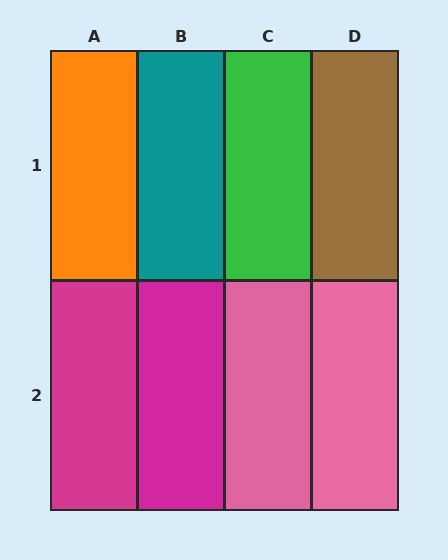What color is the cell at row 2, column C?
Pink.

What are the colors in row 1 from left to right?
Orange, teal, green, brown.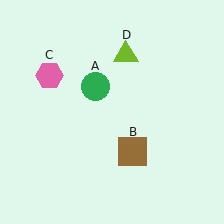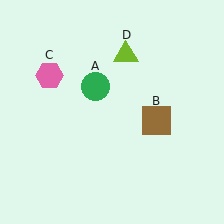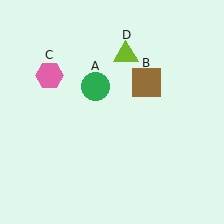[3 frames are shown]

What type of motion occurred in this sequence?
The brown square (object B) rotated counterclockwise around the center of the scene.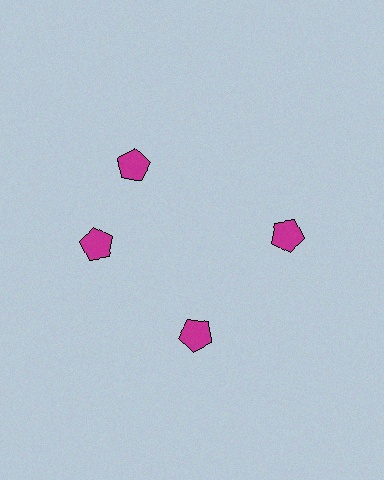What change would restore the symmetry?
The symmetry would be restored by rotating it back into even spacing with its neighbors so that all 4 pentagons sit at equal angles and equal distance from the center.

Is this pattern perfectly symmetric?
No. The 4 magenta pentagons are arranged in a ring, but one element near the 12 o'clock position is rotated out of alignment along the ring, breaking the 4-fold rotational symmetry.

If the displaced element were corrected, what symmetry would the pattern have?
It would have 4-fold rotational symmetry — the pattern would map onto itself every 90 degrees.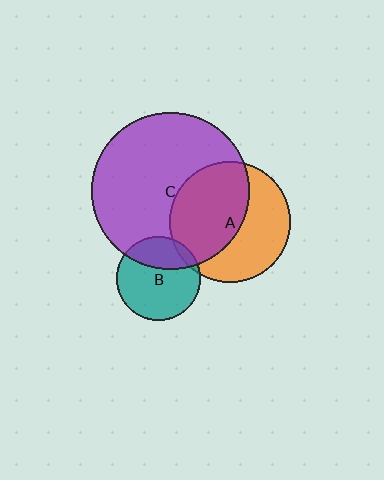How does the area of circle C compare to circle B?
Approximately 3.5 times.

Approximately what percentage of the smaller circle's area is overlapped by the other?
Approximately 5%.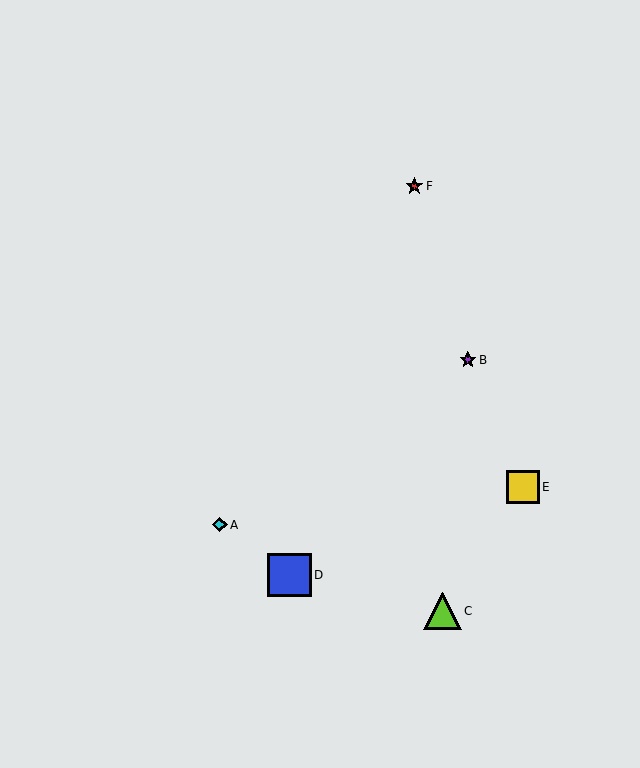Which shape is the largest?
The blue square (labeled D) is the largest.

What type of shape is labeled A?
Shape A is a cyan diamond.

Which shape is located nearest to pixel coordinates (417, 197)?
The red star (labeled F) at (414, 186) is nearest to that location.